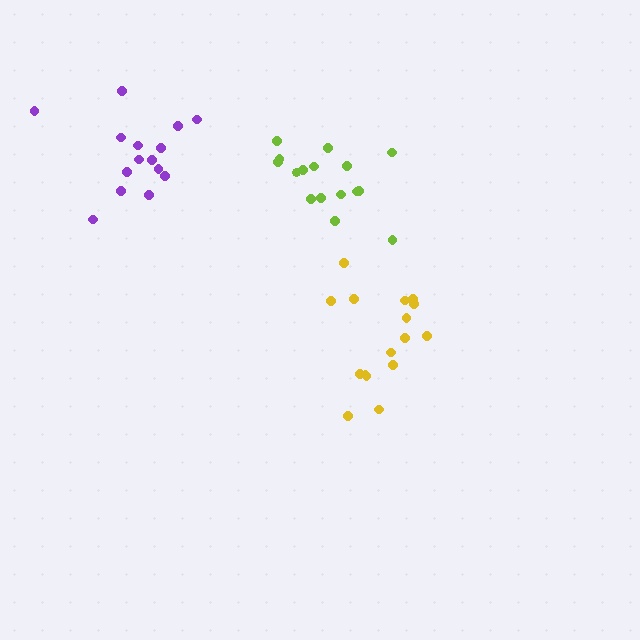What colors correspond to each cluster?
The clusters are colored: yellow, lime, purple.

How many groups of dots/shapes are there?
There are 3 groups.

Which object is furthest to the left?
The purple cluster is leftmost.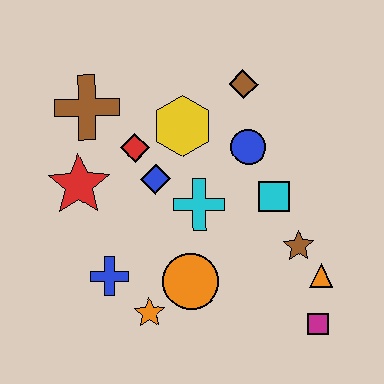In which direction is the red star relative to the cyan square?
The red star is to the left of the cyan square.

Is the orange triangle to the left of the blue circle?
No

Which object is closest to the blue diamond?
The red diamond is closest to the blue diamond.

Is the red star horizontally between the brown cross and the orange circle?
No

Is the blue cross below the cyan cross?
Yes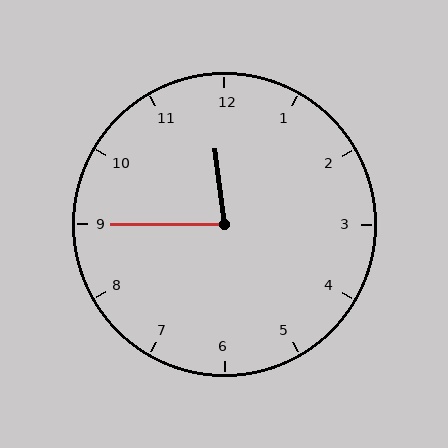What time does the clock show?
11:45.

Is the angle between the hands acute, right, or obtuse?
It is acute.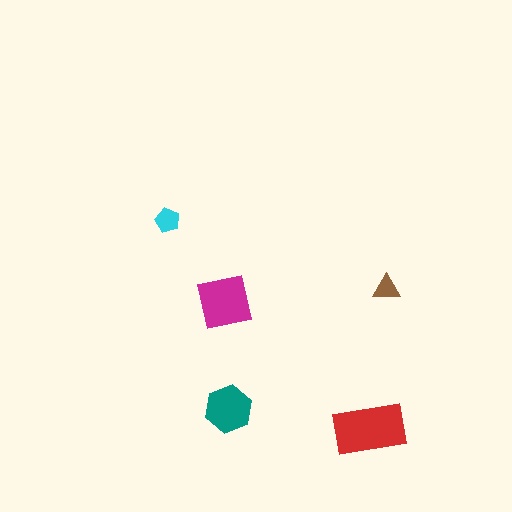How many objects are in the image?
There are 5 objects in the image.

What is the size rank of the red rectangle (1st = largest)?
1st.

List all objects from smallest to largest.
The brown triangle, the cyan pentagon, the teal hexagon, the magenta square, the red rectangle.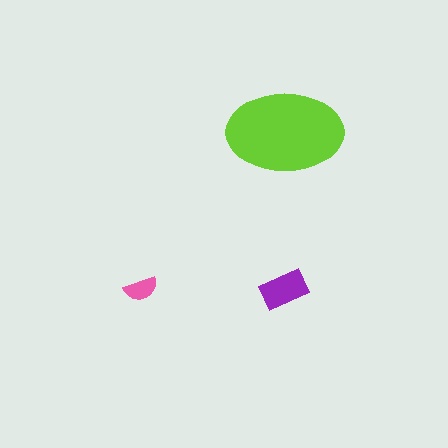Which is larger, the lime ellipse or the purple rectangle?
The lime ellipse.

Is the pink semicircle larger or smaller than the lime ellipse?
Smaller.